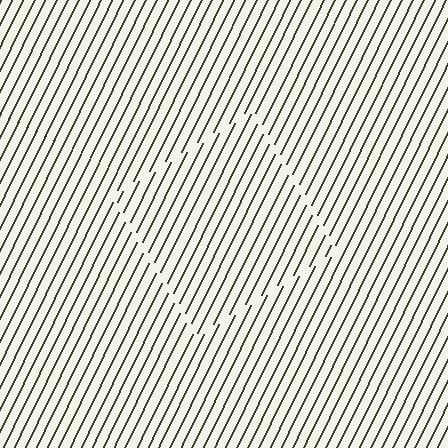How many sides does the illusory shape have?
4 sides — the line-ends trace a square.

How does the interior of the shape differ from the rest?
The interior of the shape contains the same grating, shifted by half a period — the contour is defined by the phase discontinuity where line-ends from the inner and outer gratings abut.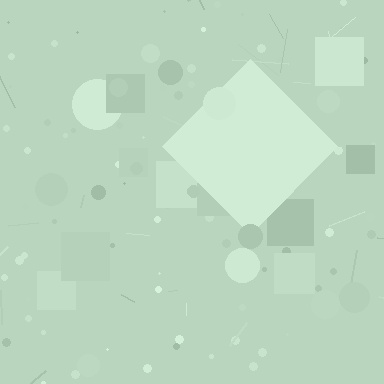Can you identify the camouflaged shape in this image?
The camouflaged shape is a diamond.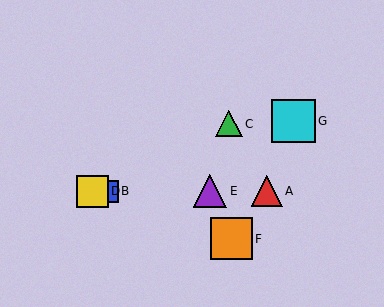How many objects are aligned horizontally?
4 objects (A, B, D, E) are aligned horizontally.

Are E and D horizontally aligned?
Yes, both are at y≈191.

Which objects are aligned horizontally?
Objects A, B, D, E are aligned horizontally.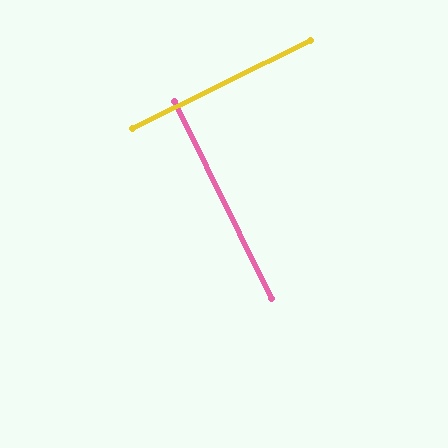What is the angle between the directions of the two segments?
Approximately 90 degrees.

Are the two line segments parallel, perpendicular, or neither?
Perpendicular — they meet at approximately 90°.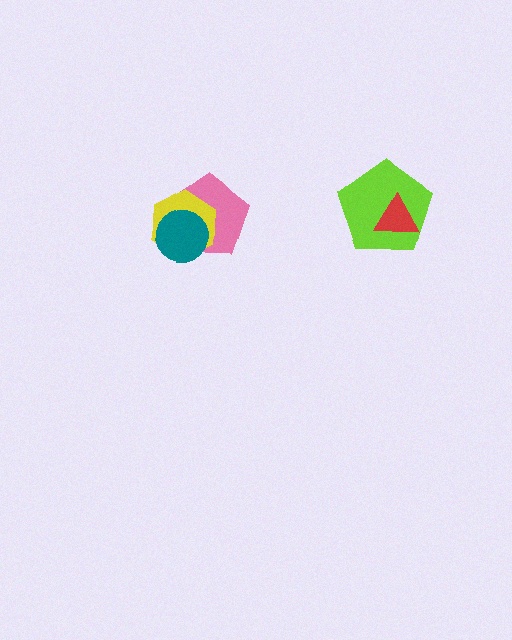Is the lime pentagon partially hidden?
Yes, it is partially covered by another shape.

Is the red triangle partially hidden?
No, no other shape covers it.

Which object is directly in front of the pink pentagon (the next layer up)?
The yellow hexagon is directly in front of the pink pentagon.